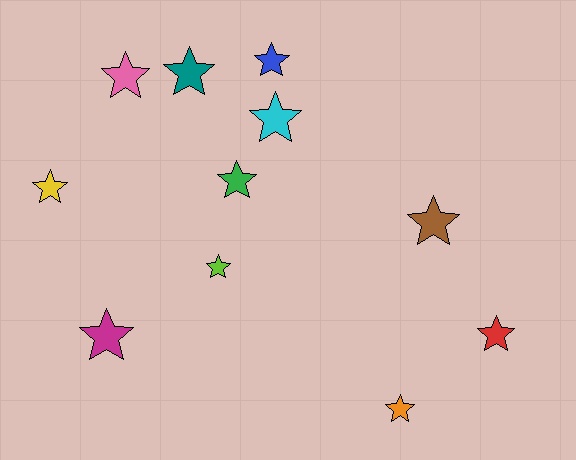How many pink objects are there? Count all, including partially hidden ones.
There is 1 pink object.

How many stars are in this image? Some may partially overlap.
There are 11 stars.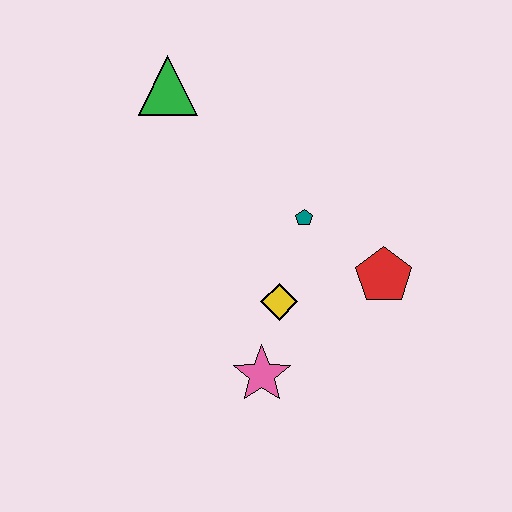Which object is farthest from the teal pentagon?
The green triangle is farthest from the teal pentagon.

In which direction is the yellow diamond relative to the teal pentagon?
The yellow diamond is below the teal pentagon.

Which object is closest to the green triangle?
The teal pentagon is closest to the green triangle.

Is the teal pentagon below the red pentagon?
No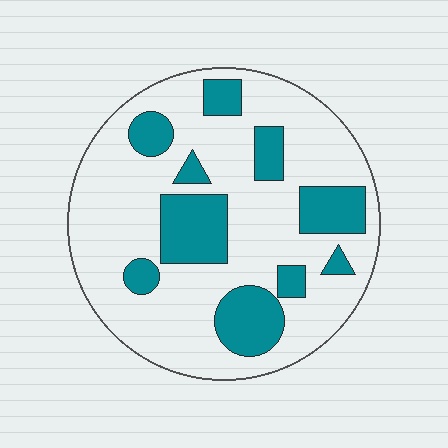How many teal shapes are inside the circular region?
10.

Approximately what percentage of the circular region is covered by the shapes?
Approximately 25%.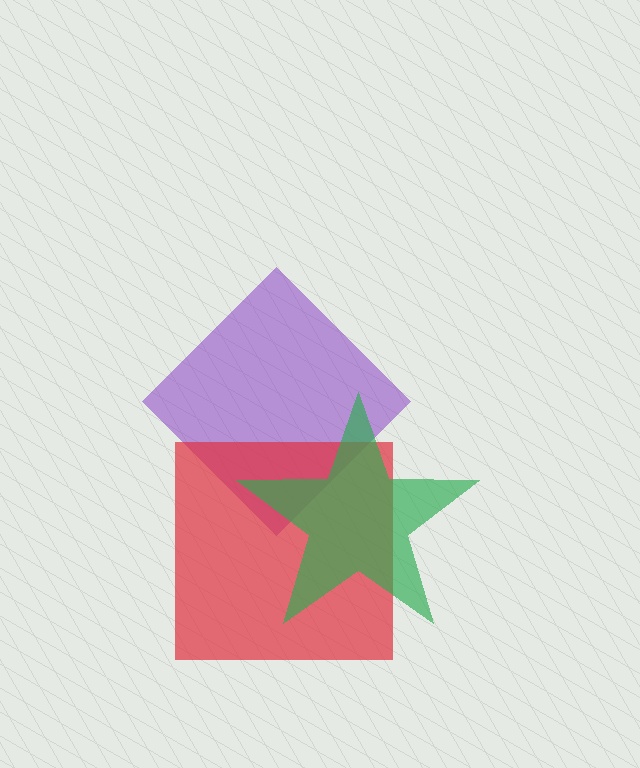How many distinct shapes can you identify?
There are 3 distinct shapes: a purple diamond, a red square, a green star.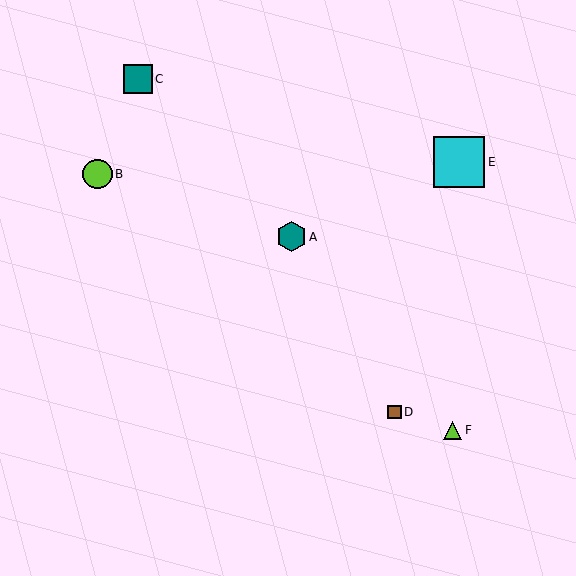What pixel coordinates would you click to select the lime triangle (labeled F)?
Click at (453, 430) to select the lime triangle F.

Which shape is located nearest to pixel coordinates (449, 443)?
The lime triangle (labeled F) at (453, 430) is nearest to that location.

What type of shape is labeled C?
Shape C is a teal square.